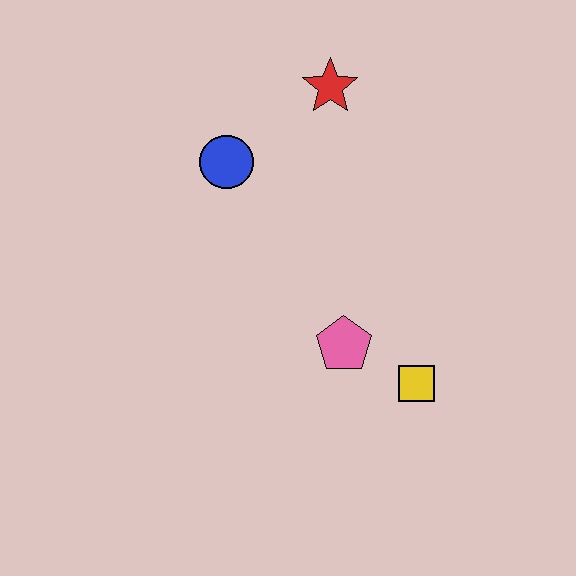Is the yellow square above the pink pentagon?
No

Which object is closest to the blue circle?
The red star is closest to the blue circle.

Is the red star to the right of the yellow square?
No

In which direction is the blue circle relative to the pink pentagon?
The blue circle is above the pink pentagon.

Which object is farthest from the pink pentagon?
The red star is farthest from the pink pentagon.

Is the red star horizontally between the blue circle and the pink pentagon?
Yes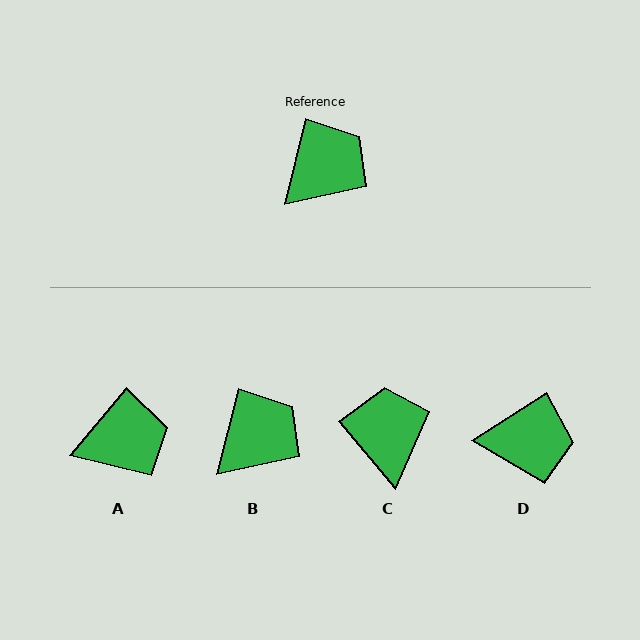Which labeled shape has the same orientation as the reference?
B.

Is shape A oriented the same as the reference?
No, it is off by about 26 degrees.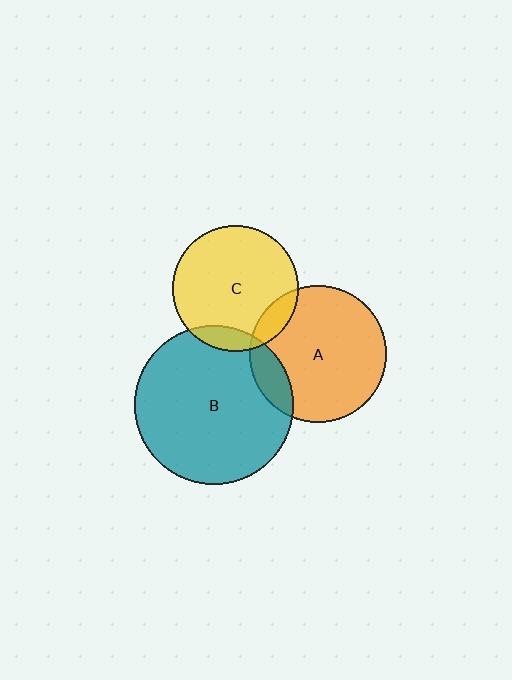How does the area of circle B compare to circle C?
Approximately 1.6 times.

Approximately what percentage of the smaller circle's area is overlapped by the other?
Approximately 15%.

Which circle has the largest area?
Circle B (teal).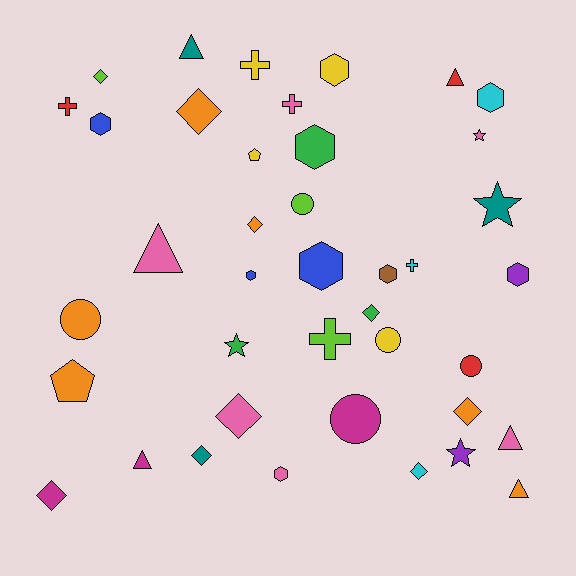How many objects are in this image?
There are 40 objects.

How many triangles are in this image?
There are 6 triangles.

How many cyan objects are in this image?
There are 3 cyan objects.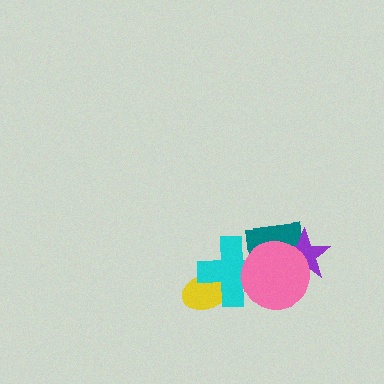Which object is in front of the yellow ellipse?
The cyan cross is in front of the yellow ellipse.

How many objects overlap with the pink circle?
3 objects overlap with the pink circle.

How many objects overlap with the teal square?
3 objects overlap with the teal square.